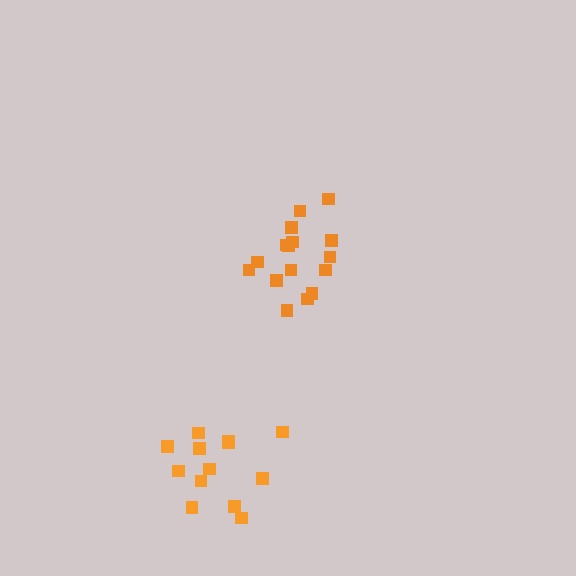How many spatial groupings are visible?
There are 2 spatial groupings.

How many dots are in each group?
Group 1: 16 dots, Group 2: 13 dots (29 total).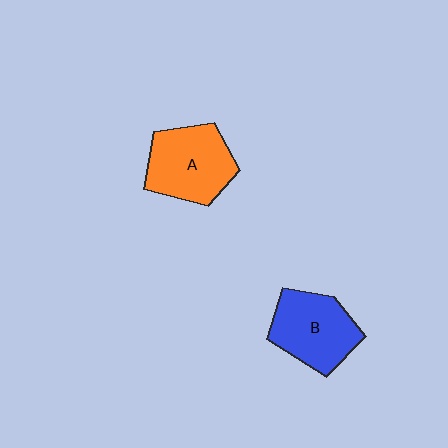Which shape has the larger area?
Shape A (orange).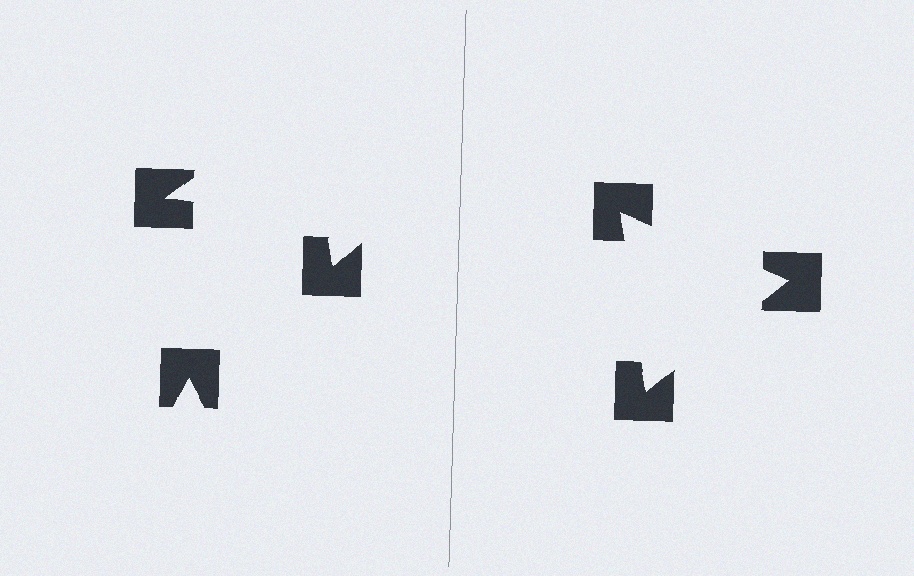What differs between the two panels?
The notched squares are positioned identically on both sides; only the wedge orientations differ. On the right they align to a triangle; on the left they are misaligned.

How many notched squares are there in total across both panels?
6 — 3 on each side.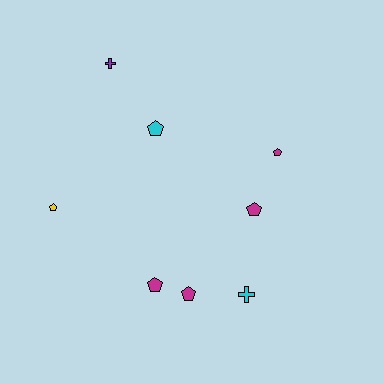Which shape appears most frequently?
Pentagon, with 6 objects.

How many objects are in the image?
There are 8 objects.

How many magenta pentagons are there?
There are 4 magenta pentagons.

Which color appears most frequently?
Magenta, with 4 objects.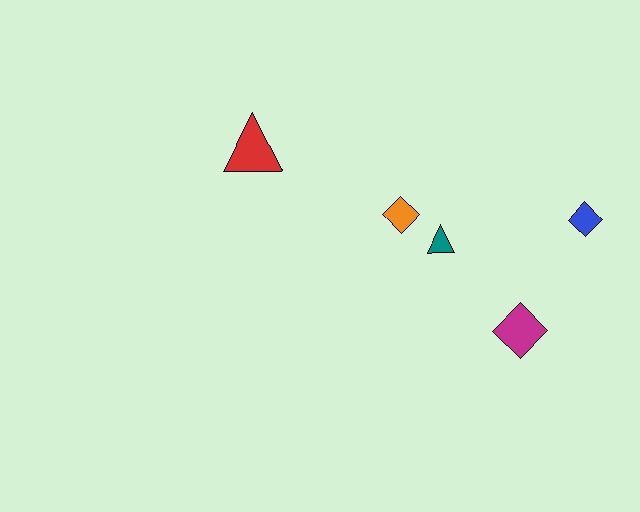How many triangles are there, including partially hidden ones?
There are 2 triangles.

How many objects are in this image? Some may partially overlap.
There are 5 objects.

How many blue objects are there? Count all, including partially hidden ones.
There is 1 blue object.